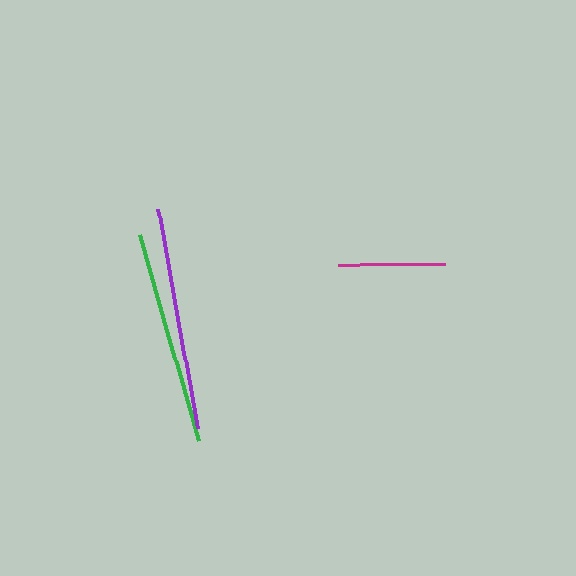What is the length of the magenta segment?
The magenta segment is approximately 107 pixels long.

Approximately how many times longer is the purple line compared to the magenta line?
The purple line is approximately 2.1 times the length of the magenta line.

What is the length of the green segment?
The green segment is approximately 214 pixels long.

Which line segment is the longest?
The purple line is the longest at approximately 222 pixels.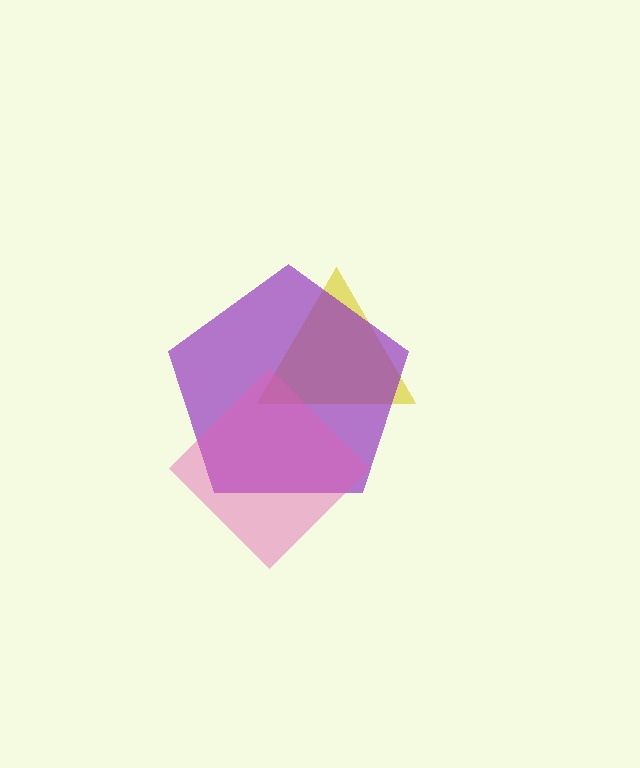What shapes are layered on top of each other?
The layered shapes are: a yellow triangle, a purple pentagon, a pink diamond.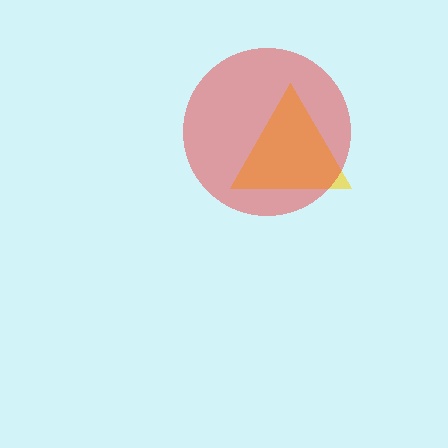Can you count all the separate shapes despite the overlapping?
Yes, there are 2 separate shapes.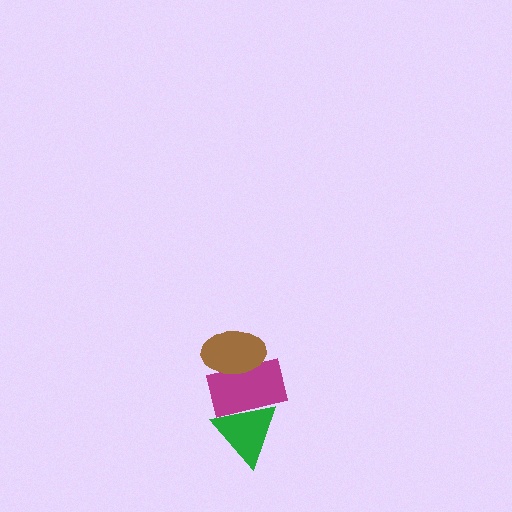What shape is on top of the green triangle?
The magenta rectangle is on top of the green triangle.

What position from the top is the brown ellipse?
The brown ellipse is 1st from the top.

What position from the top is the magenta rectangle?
The magenta rectangle is 2nd from the top.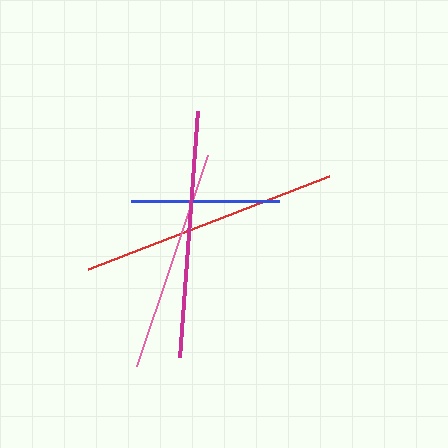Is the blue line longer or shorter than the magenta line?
The magenta line is longer than the blue line.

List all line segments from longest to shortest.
From longest to shortest: red, magenta, pink, blue.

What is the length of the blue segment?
The blue segment is approximately 148 pixels long.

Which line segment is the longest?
The red line is the longest at approximately 258 pixels.